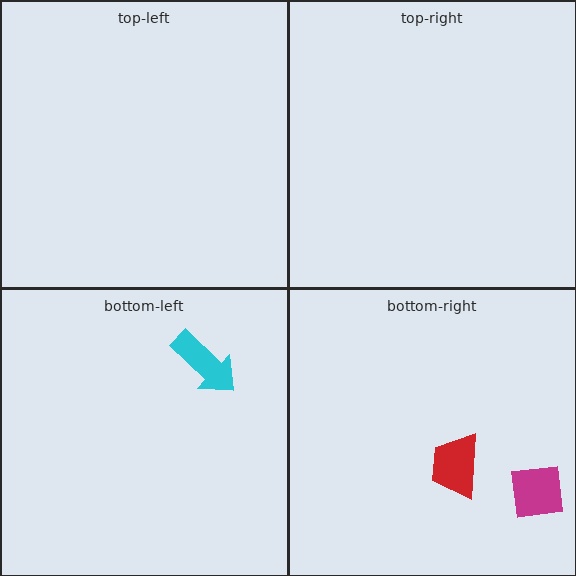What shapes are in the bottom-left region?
The cyan arrow.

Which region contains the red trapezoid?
The bottom-right region.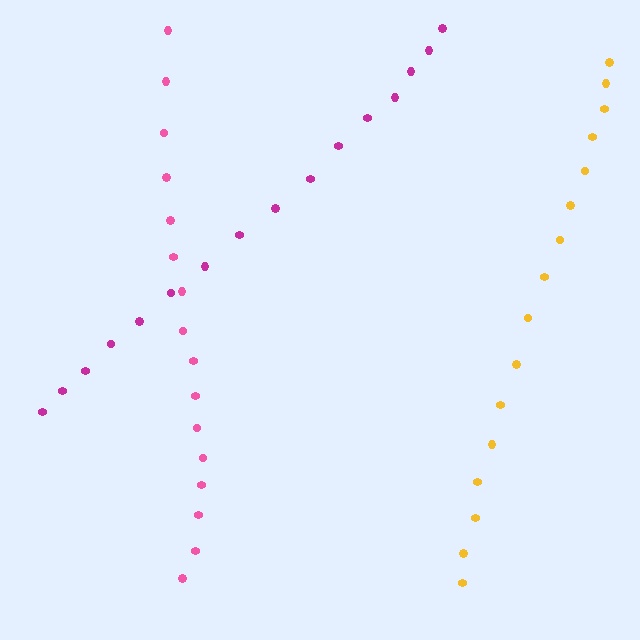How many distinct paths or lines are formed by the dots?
There are 3 distinct paths.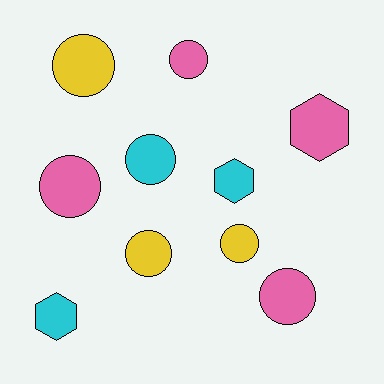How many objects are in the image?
There are 10 objects.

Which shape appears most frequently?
Circle, with 7 objects.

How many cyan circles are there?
There is 1 cyan circle.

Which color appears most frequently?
Pink, with 4 objects.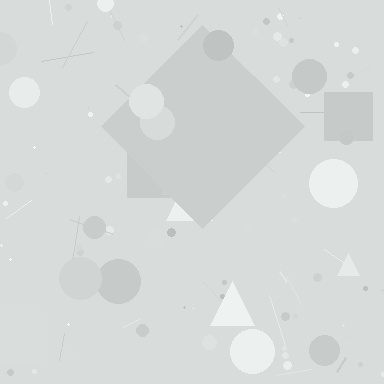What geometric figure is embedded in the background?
A diamond is embedded in the background.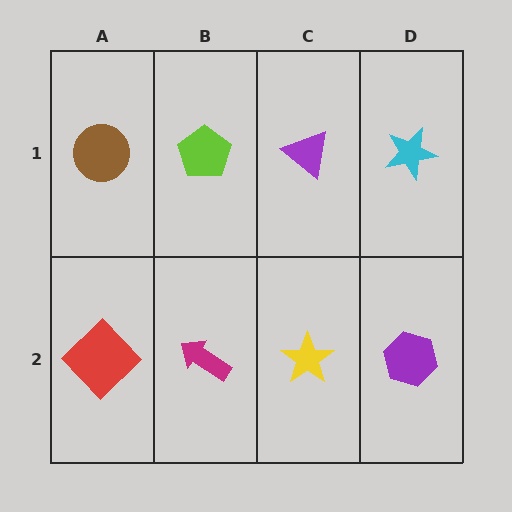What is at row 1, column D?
A cyan star.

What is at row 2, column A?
A red diamond.